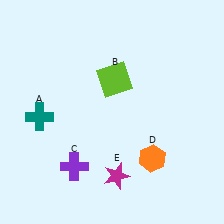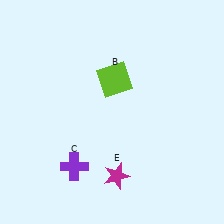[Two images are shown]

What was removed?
The orange hexagon (D), the teal cross (A) were removed in Image 2.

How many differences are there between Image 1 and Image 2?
There are 2 differences between the two images.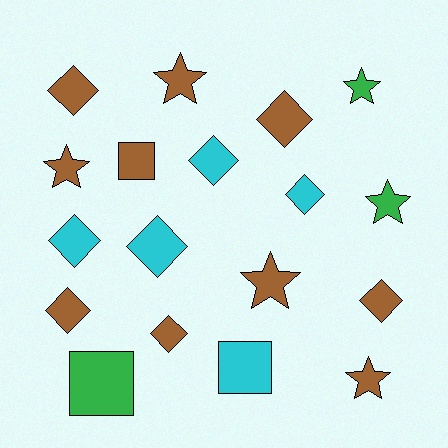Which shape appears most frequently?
Diamond, with 9 objects.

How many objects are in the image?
There are 18 objects.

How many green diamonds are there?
There are no green diamonds.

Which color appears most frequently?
Brown, with 10 objects.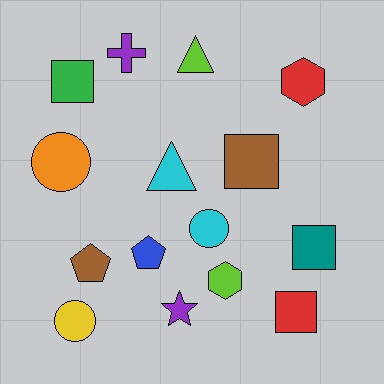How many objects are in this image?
There are 15 objects.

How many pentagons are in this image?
There are 2 pentagons.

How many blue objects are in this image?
There is 1 blue object.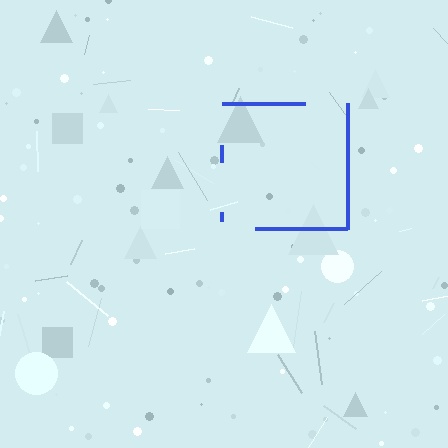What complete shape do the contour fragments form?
The contour fragments form a square.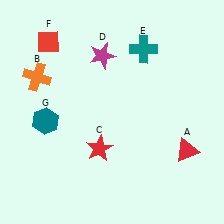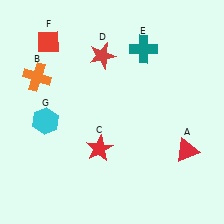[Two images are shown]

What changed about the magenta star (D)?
In Image 1, D is magenta. In Image 2, it changed to red.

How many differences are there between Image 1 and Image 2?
There are 2 differences between the two images.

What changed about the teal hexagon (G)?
In Image 1, G is teal. In Image 2, it changed to cyan.